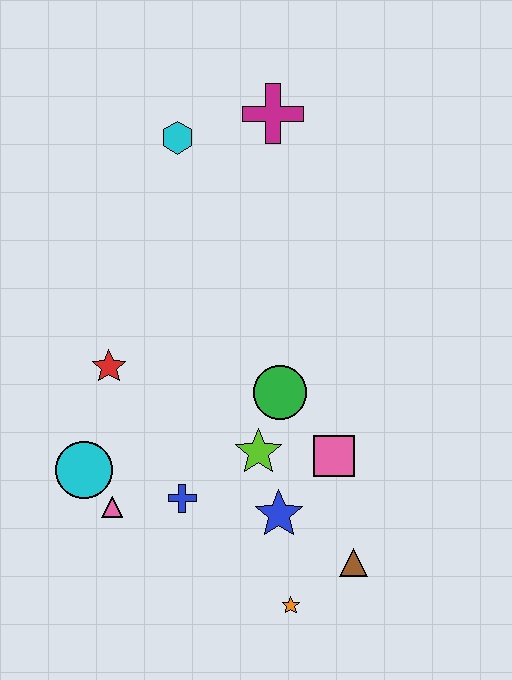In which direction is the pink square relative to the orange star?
The pink square is above the orange star.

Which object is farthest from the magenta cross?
The orange star is farthest from the magenta cross.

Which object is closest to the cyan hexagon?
The magenta cross is closest to the cyan hexagon.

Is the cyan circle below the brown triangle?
No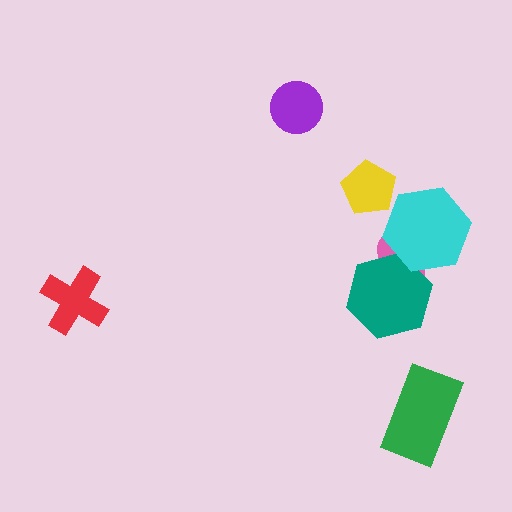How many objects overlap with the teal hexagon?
2 objects overlap with the teal hexagon.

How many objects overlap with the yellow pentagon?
0 objects overlap with the yellow pentagon.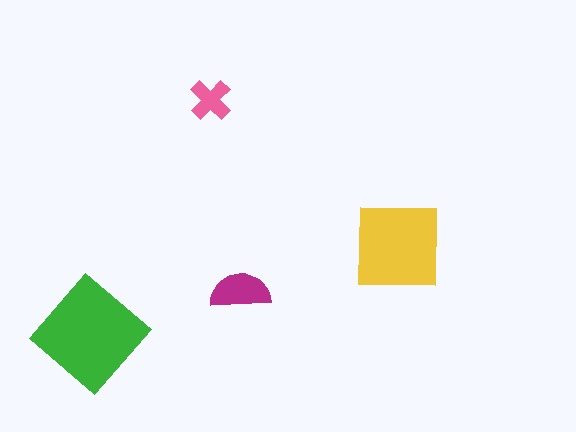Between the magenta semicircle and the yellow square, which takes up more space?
The yellow square.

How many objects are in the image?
There are 4 objects in the image.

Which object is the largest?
The green diamond.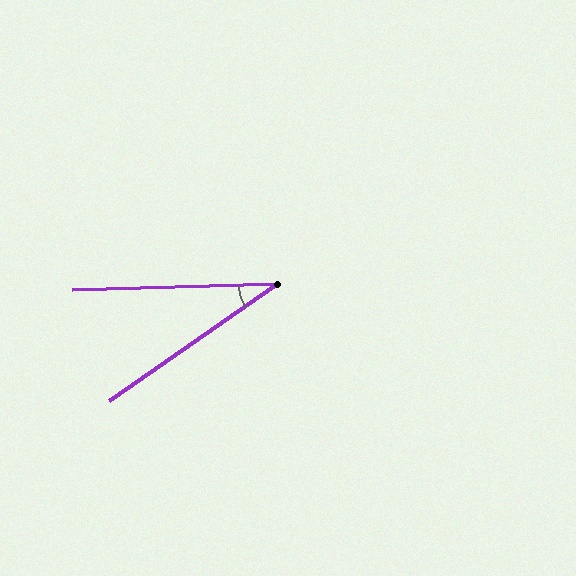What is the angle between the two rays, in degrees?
Approximately 33 degrees.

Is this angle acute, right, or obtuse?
It is acute.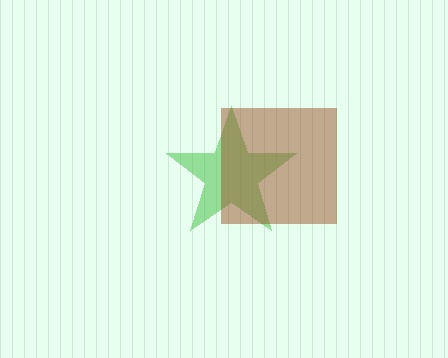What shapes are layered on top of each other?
The layered shapes are: a green star, a brown square.